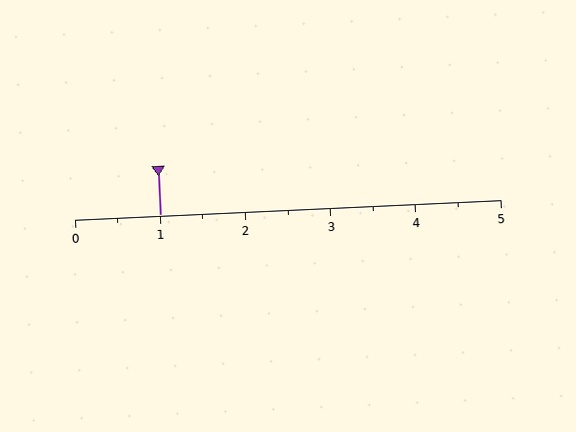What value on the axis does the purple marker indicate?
The marker indicates approximately 1.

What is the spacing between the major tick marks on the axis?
The major ticks are spaced 1 apart.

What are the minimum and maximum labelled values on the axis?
The axis runs from 0 to 5.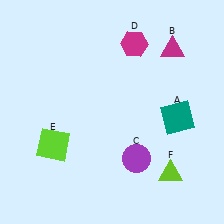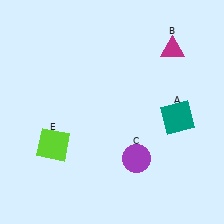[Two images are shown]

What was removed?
The lime triangle (F), the magenta hexagon (D) were removed in Image 2.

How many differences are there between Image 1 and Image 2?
There are 2 differences between the two images.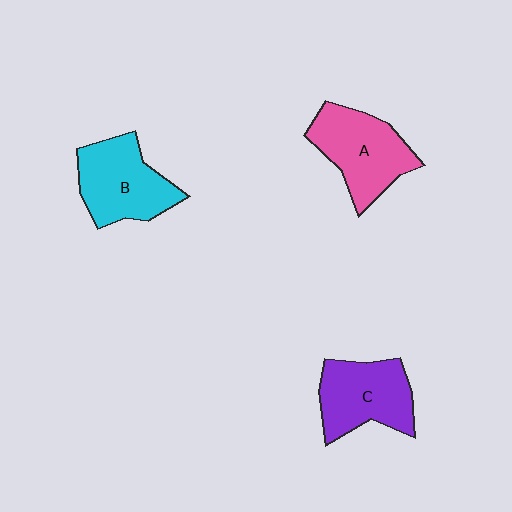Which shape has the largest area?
Shape A (pink).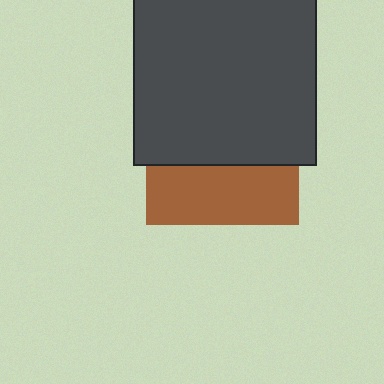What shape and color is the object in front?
The object in front is a dark gray square.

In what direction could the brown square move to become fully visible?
The brown square could move down. That would shift it out from behind the dark gray square entirely.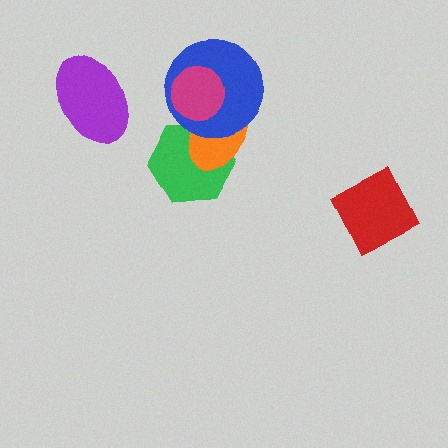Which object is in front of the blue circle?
The magenta circle is in front of the blue circle.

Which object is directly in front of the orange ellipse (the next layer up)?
The blue circle is directly in front of the orange ellipse.